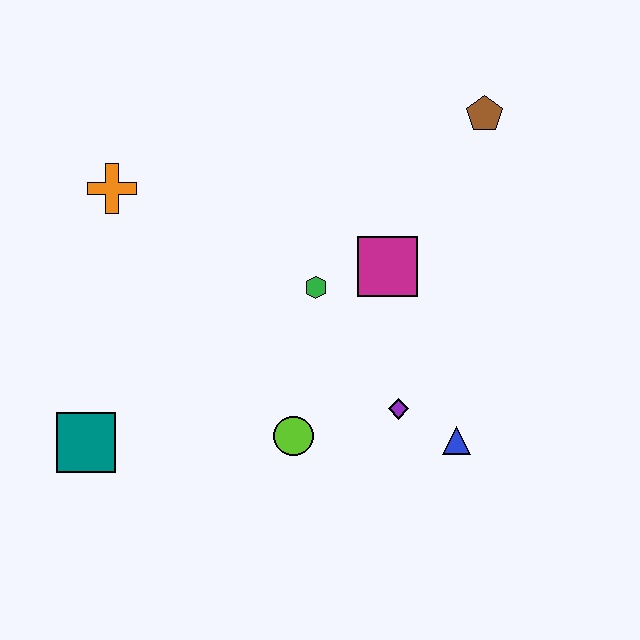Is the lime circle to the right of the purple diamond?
No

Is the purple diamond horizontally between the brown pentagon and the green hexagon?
Yes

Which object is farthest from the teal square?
The brown pentagon is farthest from the teal square.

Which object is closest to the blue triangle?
The purple diamond is closest to the blue triangle.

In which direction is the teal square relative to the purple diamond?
The teal square is to the left of the purple diamond.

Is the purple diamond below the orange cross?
Yes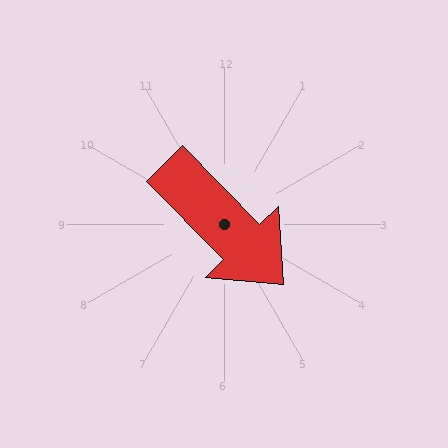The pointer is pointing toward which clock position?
Roughly 5 o'clock.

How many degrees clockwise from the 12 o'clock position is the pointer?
Approximately 136 degrees.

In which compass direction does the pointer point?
Southeast.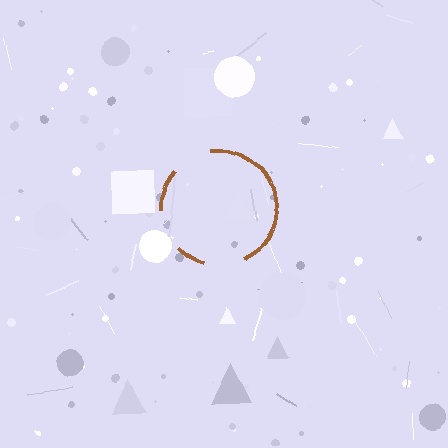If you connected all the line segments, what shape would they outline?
They would outline a circle.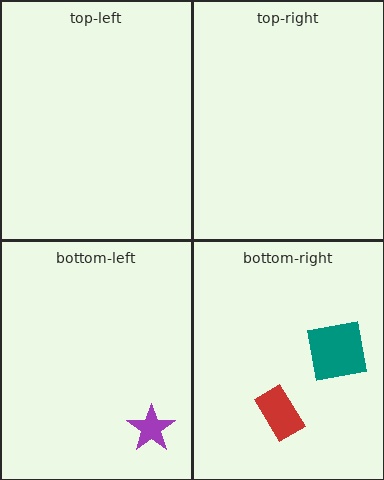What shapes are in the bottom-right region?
The red rectangle, the teal square.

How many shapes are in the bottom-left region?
1.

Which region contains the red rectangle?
The bottom-right region.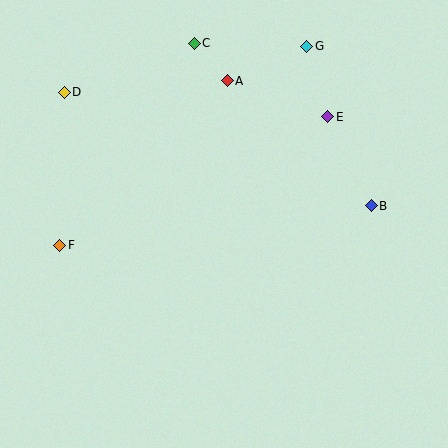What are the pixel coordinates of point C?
Point C is at (194, 43).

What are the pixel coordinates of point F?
Point F is at (60, 245).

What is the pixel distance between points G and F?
The distance between G and F is 317 pixels.